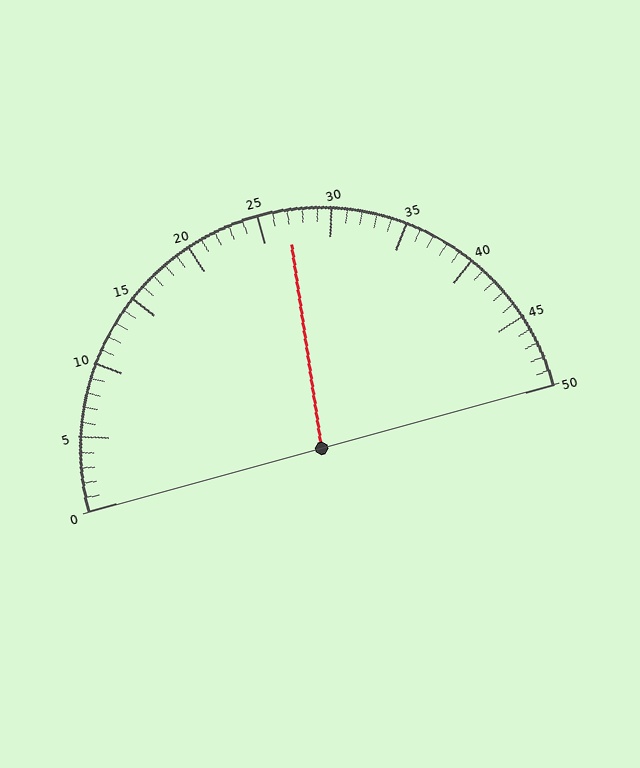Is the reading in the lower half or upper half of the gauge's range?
The reading is in the upper half of the range (0 to 50).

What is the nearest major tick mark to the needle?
The nearest major tick mark is 25.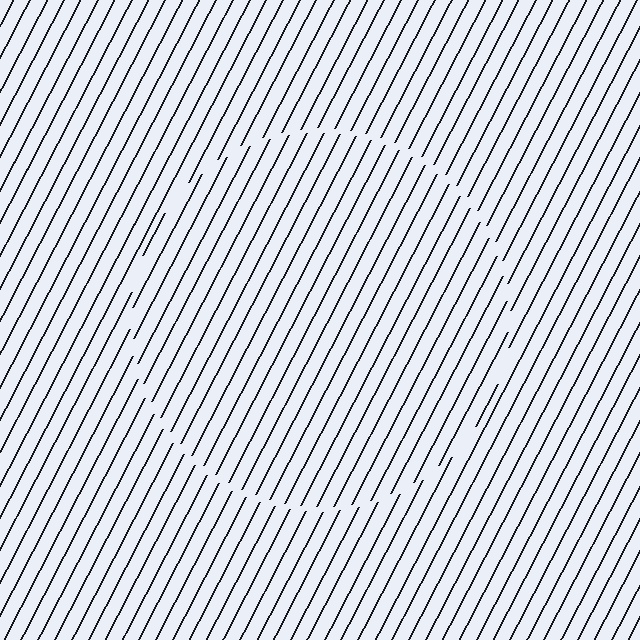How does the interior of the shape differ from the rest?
The interior of the shape contains the same grating, shifted by half a period — the contour is defined by the phase discontinuity where line-ends from the inner and outer gratings abut.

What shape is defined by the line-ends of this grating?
An illusory circle. The interior of the shape contains the same grating, shifted by half a period — the contour is defined by the phase discontinuity where line-ends from the inner and outer gratings abut.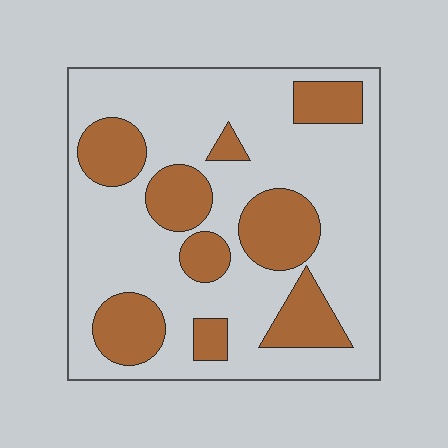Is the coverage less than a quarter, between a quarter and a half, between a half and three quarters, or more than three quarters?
Between a quarter and a half.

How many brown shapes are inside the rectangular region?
9.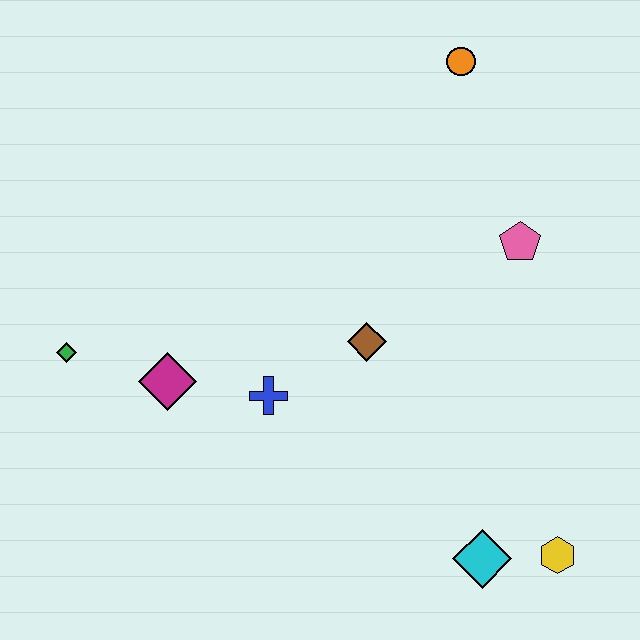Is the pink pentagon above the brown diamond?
Yes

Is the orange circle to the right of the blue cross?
Yes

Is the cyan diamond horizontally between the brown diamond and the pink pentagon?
Yes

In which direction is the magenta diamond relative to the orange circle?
The magenta diamond is below the orange circle.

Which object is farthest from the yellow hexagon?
The green diamond is farthest from the yellow hexagon.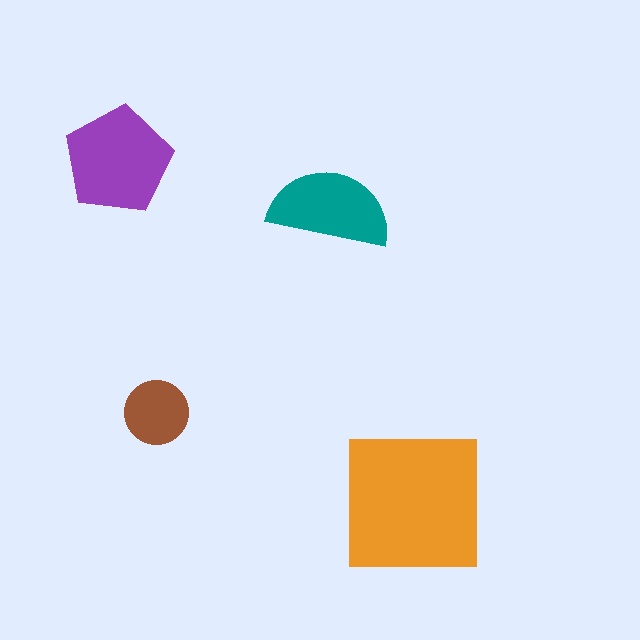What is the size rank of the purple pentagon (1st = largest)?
2nd.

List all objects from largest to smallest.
The orange square, the purple pentagon, the teal semicircle, the brown circle.